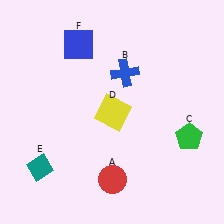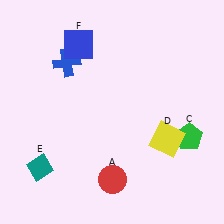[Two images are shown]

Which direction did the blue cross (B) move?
The blue cross (B) moved left.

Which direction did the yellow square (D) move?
The yellow square (D) moved right.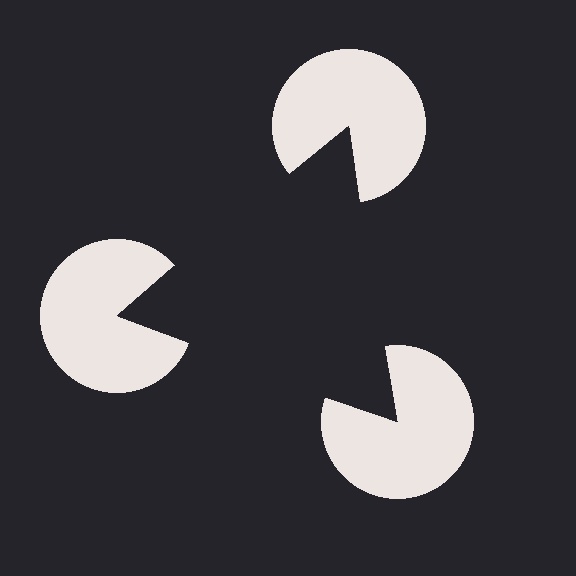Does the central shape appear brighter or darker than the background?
It typically appears slightly darker than the background, even though no actual brightness change is drawn.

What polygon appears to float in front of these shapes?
An illusory triangle — its edges are inferred from the aligned wedge cuts in the pac-man discs, not physically drawn.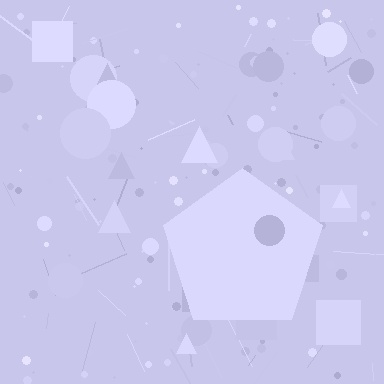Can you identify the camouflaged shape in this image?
The camouflaged shape is a pentagon.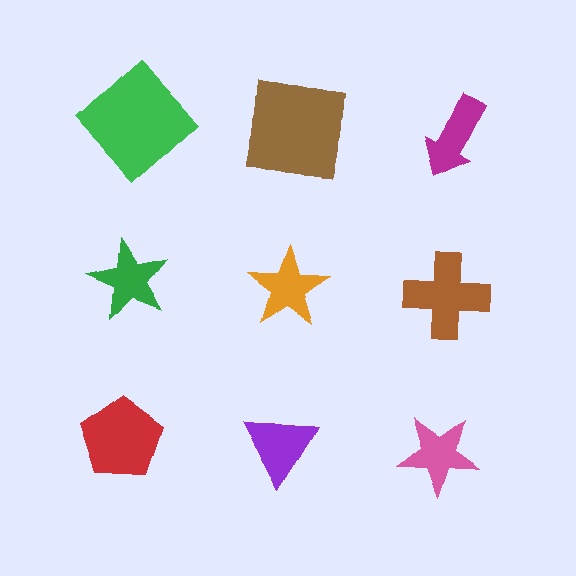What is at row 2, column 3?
A brown cross.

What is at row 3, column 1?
A red pentagon.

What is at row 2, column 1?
A green star.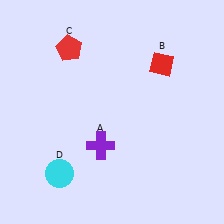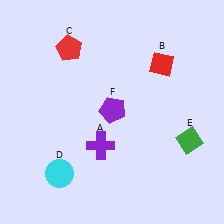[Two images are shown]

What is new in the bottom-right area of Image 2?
A green diamond (E) was added in the bottom-right area of Image 2.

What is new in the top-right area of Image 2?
A purple pentagon (F) was added in the top-right area of Image 2.